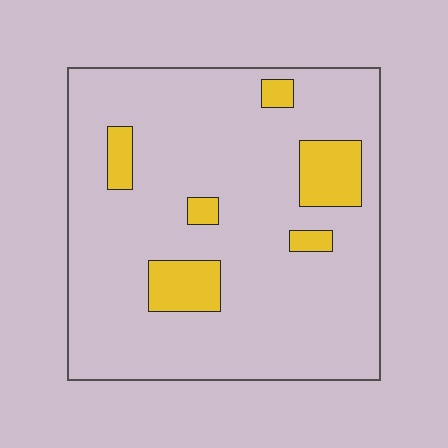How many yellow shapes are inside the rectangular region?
6.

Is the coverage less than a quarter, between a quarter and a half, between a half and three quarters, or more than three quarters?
Less than a quarter.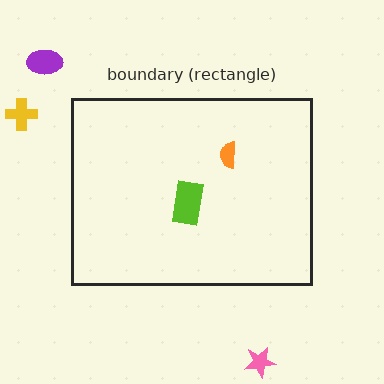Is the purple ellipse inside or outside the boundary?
Outside.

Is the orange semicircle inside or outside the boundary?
Inside.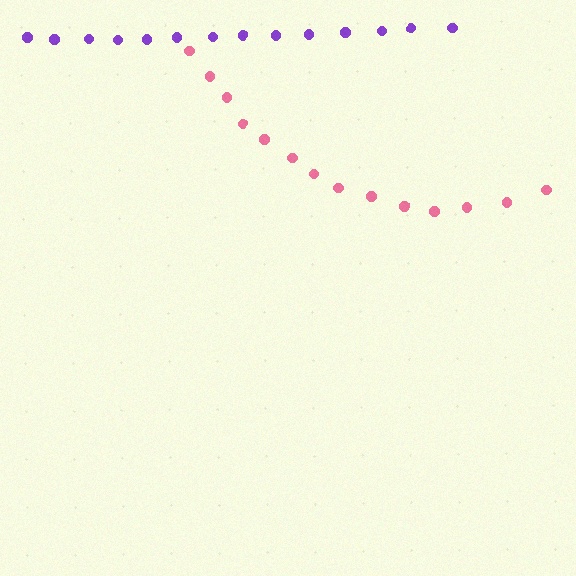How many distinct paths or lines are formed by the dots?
There are 2 distinct paths.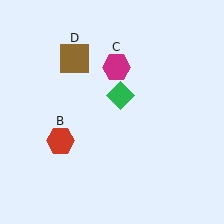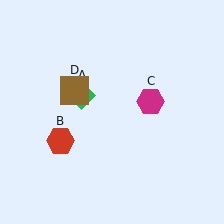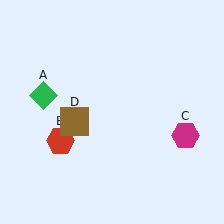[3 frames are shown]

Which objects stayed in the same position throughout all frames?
Red hexagon (object B) remained stationary.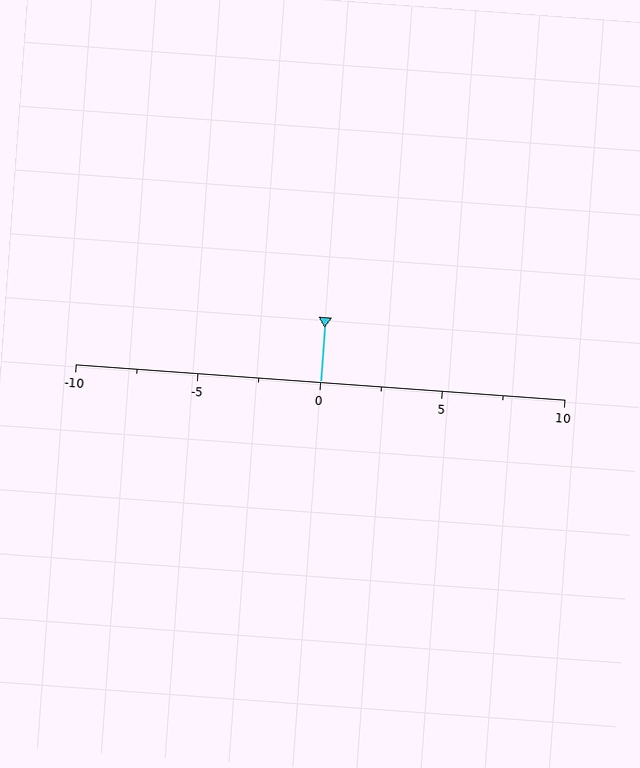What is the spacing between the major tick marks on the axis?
The major ticks are spaced 5 apart.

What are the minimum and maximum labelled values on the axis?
The axis runs from -10 to 10.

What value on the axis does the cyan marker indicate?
The marker indicates approximately 0.